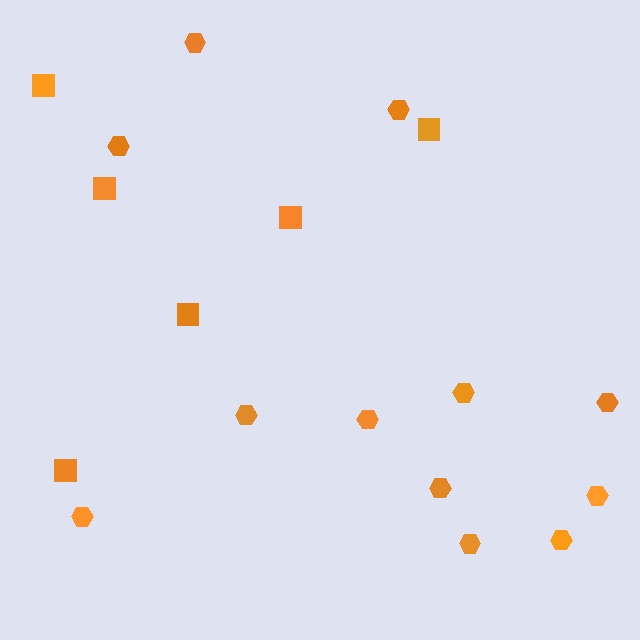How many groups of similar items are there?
There are 2 groups: one group of squares (6) and one group of hexagons (12).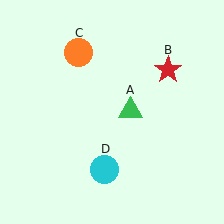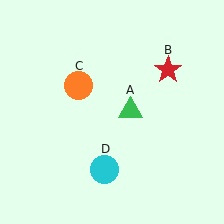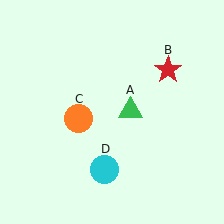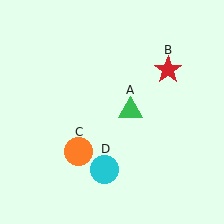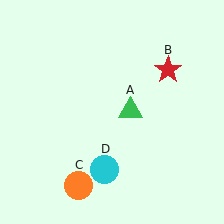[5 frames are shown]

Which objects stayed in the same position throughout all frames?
Green triangle (object A) and red star (object B) and cyan circle (object D) remained stationary.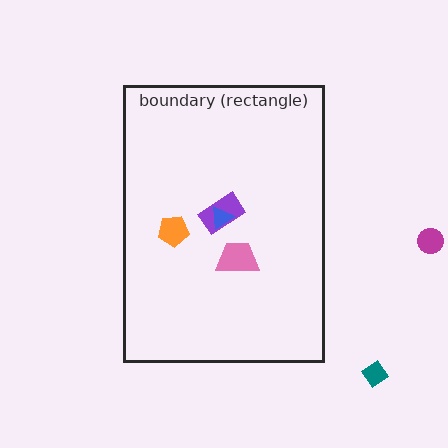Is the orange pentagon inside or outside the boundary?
Inside.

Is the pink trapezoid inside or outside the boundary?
Inside.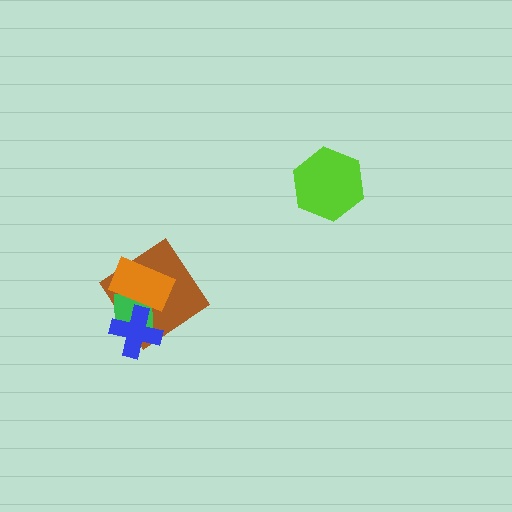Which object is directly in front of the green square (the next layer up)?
The blue cross is directly in front of the green square.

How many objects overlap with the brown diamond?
3 objects overlap with the brown diamond.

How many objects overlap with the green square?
3 objects overlap with the green square.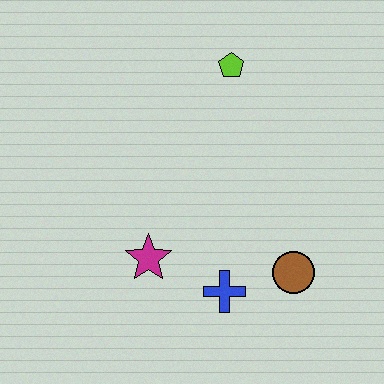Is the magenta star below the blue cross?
No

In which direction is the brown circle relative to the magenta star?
The brown circle is to the right of the magenta star.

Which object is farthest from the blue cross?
The lime pentagon is farthest from the blue cross.